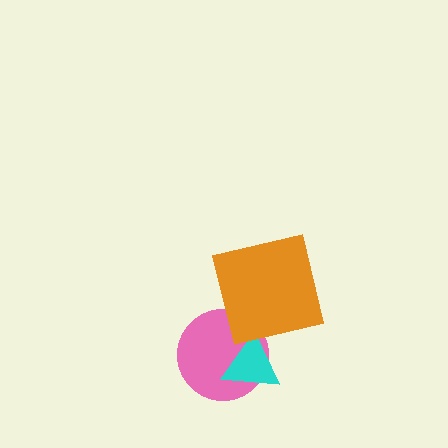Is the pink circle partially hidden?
Yes, it is partially covered by another shape.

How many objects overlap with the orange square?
1 object overlaps with the orange square.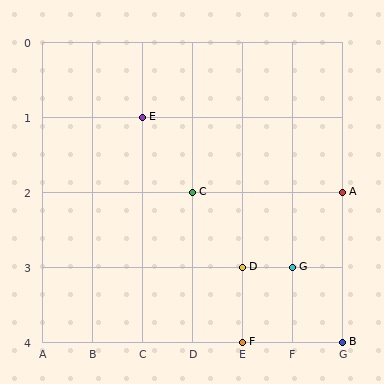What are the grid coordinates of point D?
Point D is at grid coordinates (E, 3).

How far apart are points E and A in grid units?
Points E and A are 4 columns and 1 row apart (about 4.1 grid units diagonally).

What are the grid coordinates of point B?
Point B is at grid coordinates (G, 4).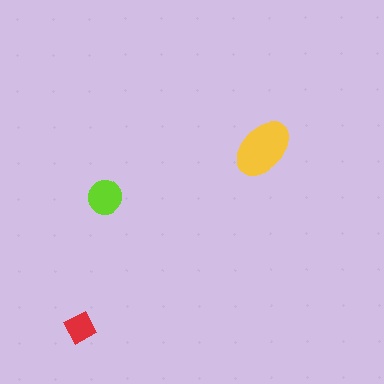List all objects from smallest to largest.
The red diamond, the lime circle, the yellow ellipse.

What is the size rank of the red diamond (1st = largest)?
3rd.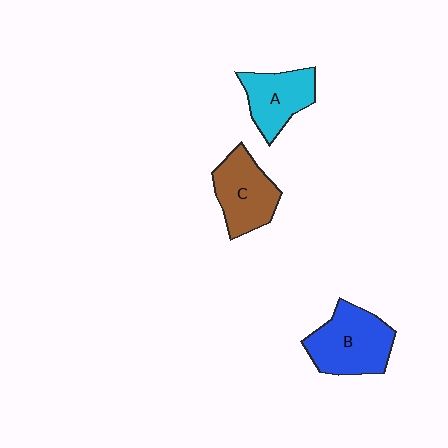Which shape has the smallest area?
Shape A (cyan).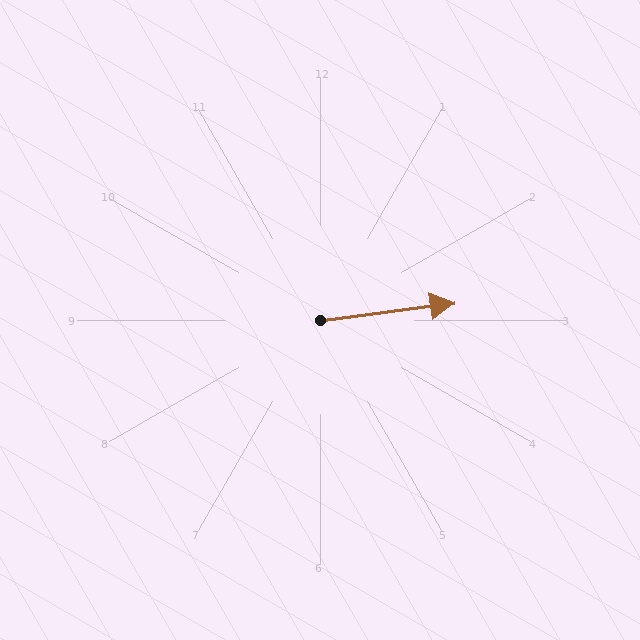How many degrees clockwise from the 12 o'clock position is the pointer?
Approximately 83 degrees.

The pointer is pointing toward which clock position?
Roughly 3 o'clock.